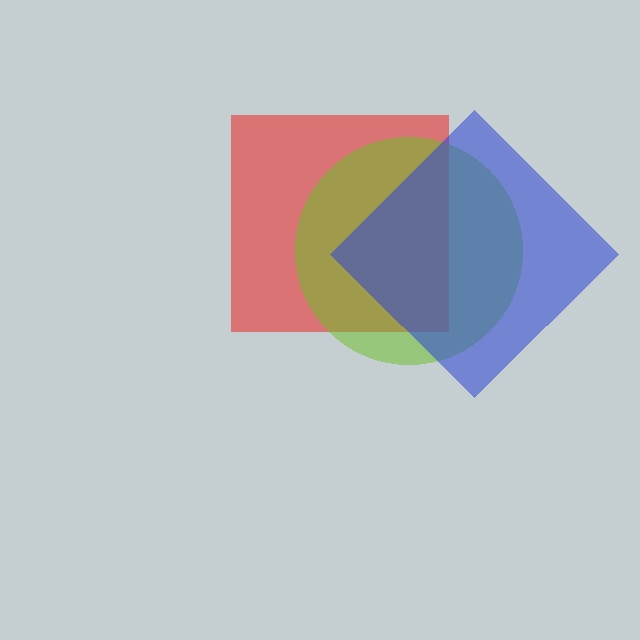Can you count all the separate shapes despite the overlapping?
Yes, there are 3 separate shapes.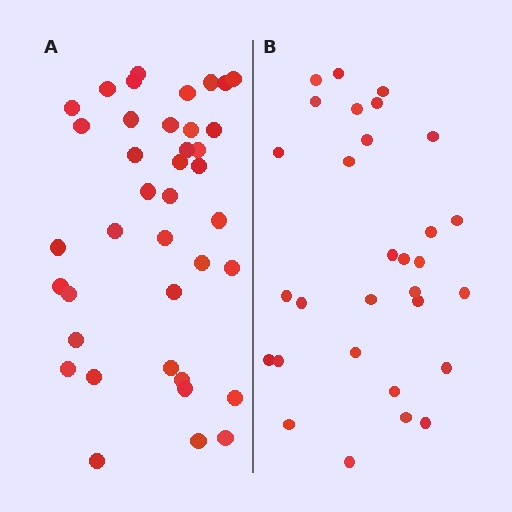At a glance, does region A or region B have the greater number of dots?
Region A (the left region) has more dots.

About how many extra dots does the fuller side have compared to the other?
Region A has roughly 8 or so more dots than region B.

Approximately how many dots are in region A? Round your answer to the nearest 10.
About 40 dots. (The exact count is 39, which rounds to 40.)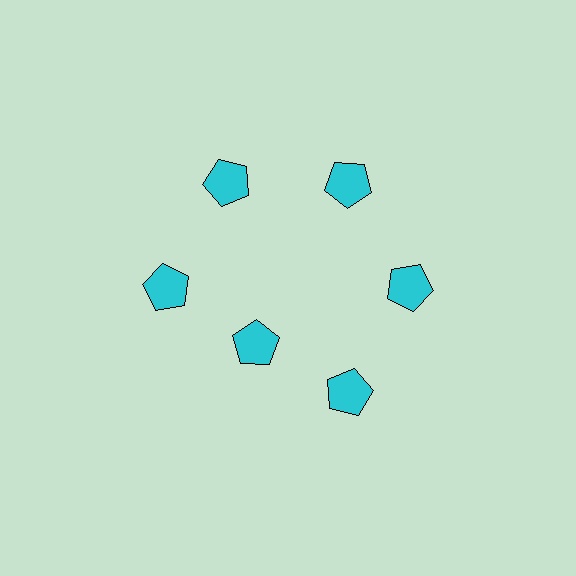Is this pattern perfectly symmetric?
No. The 6 cyan pentagons are arranged in a ring, but one element near the 7 o'clock position is pulled inward toward the center, breaking the 6-fold rotational symmetry.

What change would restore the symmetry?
The symmetry would be restored by moving it outward, back onto the ring so that all 6 pentagons sit at equal angles and equal distance from the center.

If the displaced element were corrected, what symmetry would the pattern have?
It would have 6-fold rotational symmetry — the pattern would map onto itself every 60 degrees.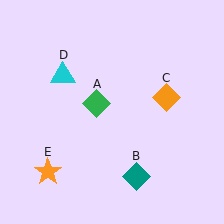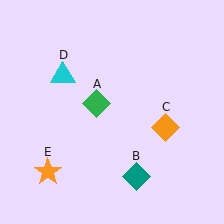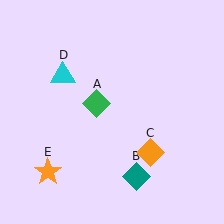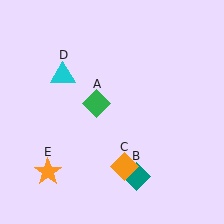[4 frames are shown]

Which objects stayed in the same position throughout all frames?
Green diamond (object A) and teal diamond (object B) and cyan triangle (object D) and orange star (object E) remained stationary.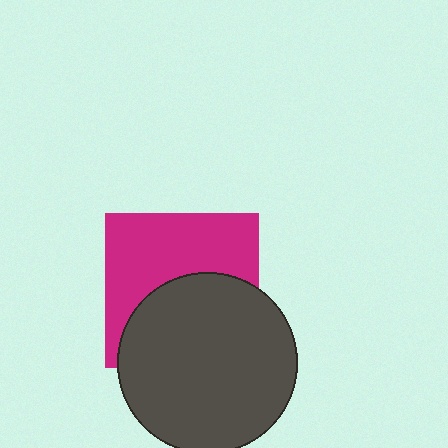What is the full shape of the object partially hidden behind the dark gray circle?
The partially hidden object is a magenta square.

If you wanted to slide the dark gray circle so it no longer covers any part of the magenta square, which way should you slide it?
Slide it down — that is the most direct way to separate the two shapes.